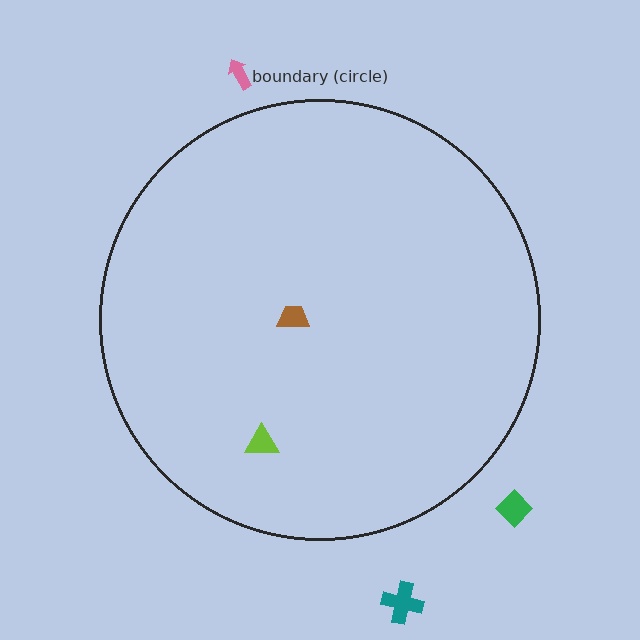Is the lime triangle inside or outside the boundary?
Inside.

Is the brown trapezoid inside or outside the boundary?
Inside.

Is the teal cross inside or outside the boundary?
Outside.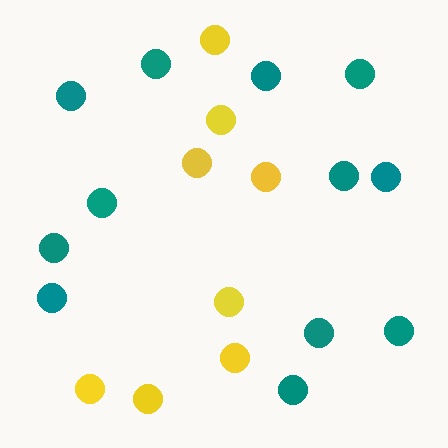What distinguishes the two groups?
There are 2 groups: one group of teal circles (12) and one group of yellow circles (8).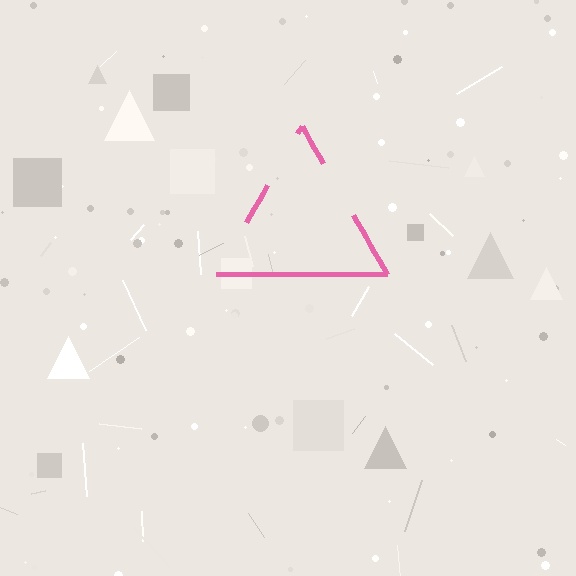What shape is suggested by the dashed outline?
The dashed outline suggests a triangle.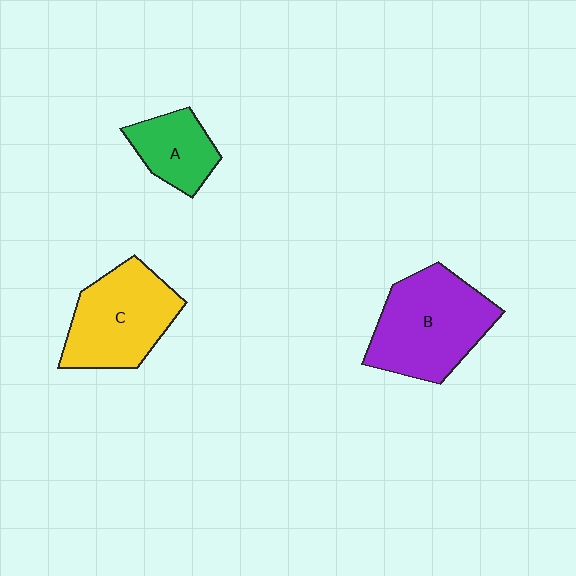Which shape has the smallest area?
Shape A (green).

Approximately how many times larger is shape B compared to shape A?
Approximately 2.0 times.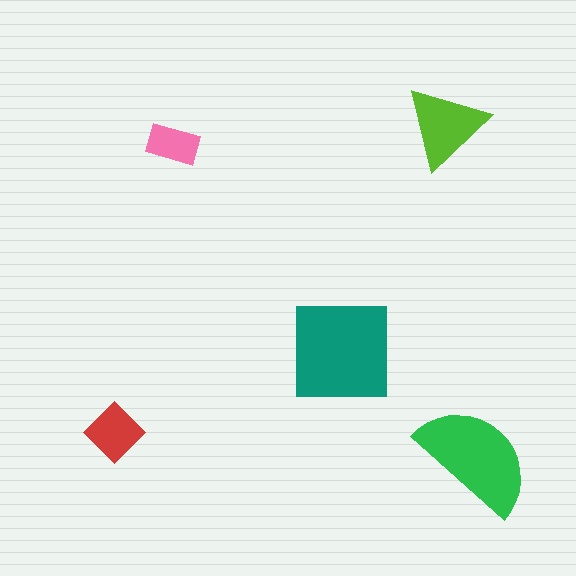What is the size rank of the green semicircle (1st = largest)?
2nd.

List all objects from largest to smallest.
The teal square, the green semicircle, the lime triangle, the red diamond, the pink rectangle.